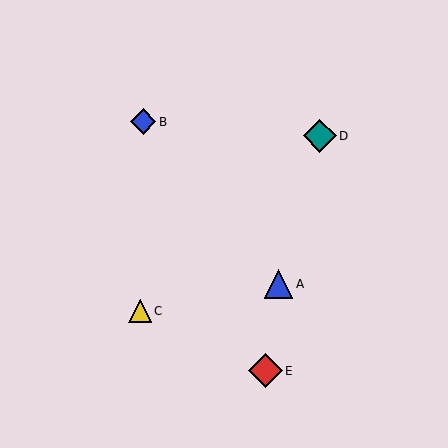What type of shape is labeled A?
Shape A is a blue triangle.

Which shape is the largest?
The red diamond (labeled E) is the largest.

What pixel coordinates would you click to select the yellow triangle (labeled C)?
Click at (140, 311) to select the yellow triangle C.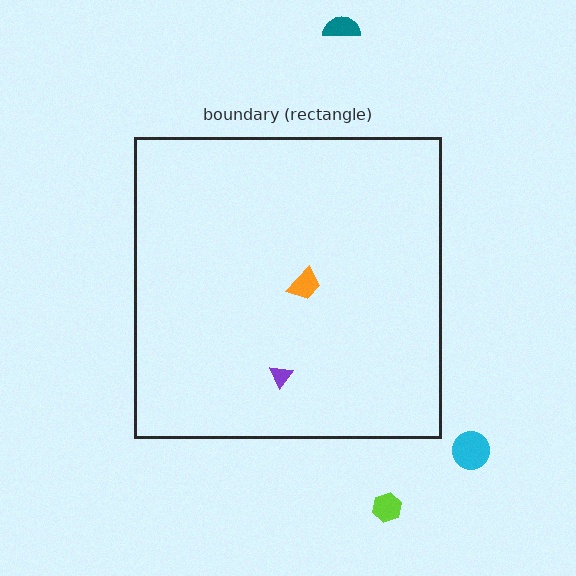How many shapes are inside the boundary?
2 inside, 3 outside.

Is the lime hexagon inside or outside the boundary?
Outside.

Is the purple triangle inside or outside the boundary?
Inside.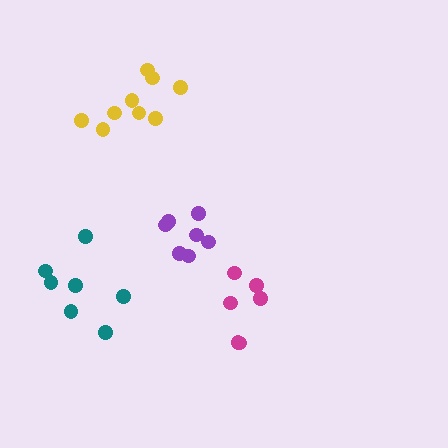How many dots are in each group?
Group 1: 6 dots, Group 2: 7 dots, Group 3: 9 dots, Group 4: 7 dots (29 total).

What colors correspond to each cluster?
The clusters are colored: magenta, teal, yellow, purple.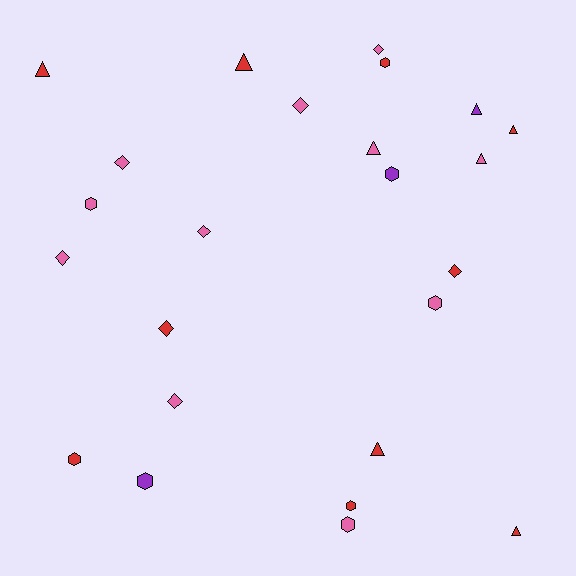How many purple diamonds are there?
There are no purple diamonds.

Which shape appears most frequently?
Triangle, with 8 objects.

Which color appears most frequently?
Pink, with 11 objects.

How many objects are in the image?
There are 24 objects.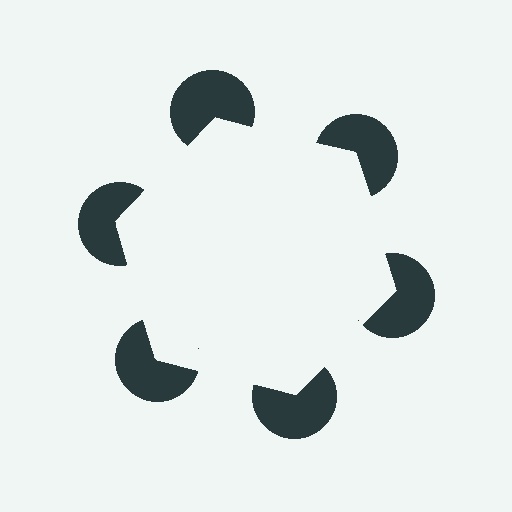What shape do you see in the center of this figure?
An illusory hexagon — its edges are inferred from the aligned wedge cuts in the pac-man discs, not physically drawn.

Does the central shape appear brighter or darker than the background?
It typically appears slightly brighter than the background, even though no actual brightness change is drawn.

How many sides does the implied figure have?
6 sides.